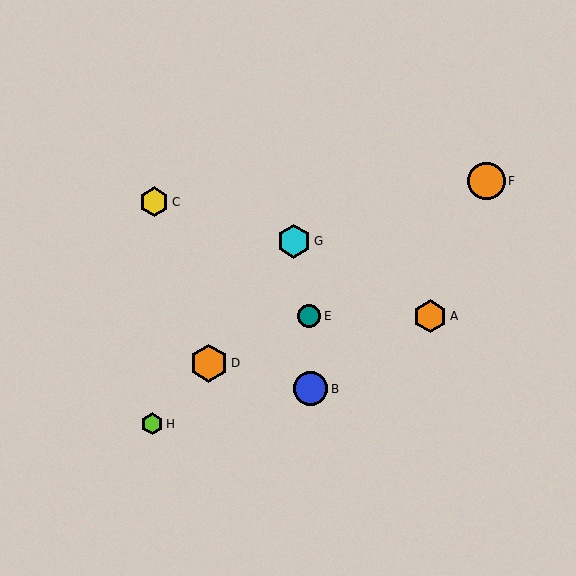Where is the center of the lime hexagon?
The center of the lime hexagon is at (152, 424).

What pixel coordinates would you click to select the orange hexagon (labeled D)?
Click at (209, 363) to select the orange hexagon D.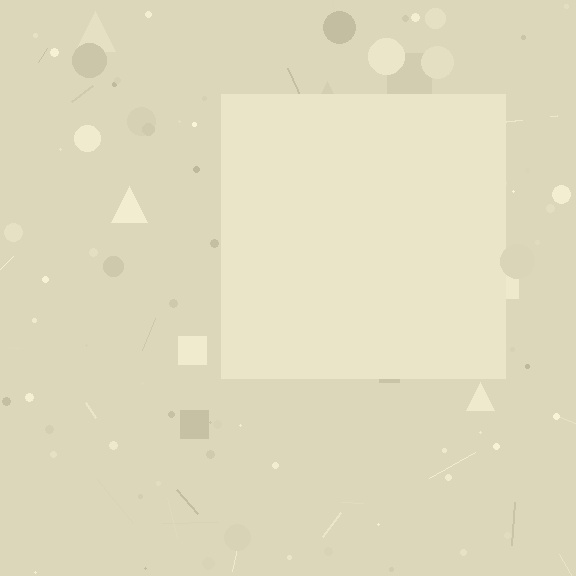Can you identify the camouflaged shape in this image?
The camouflaged shape is a square.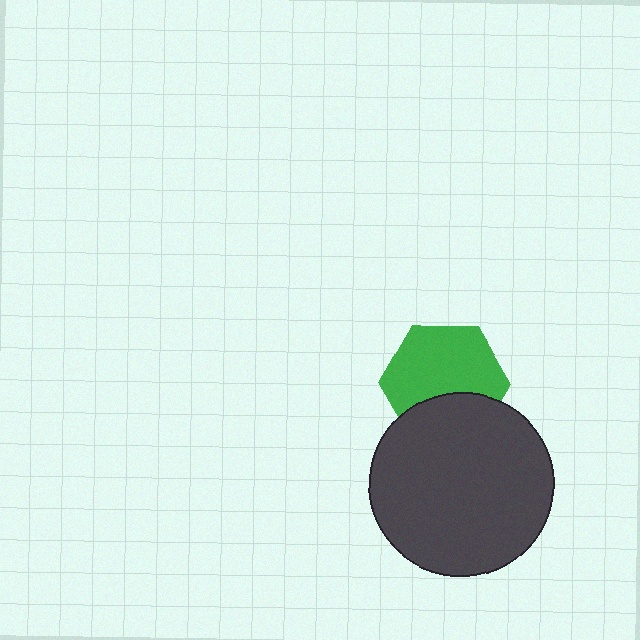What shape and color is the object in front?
The object in front is a dark gray circle.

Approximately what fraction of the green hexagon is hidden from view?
Roughly 33% of the green hexagon is hidden behind the dark gray circle.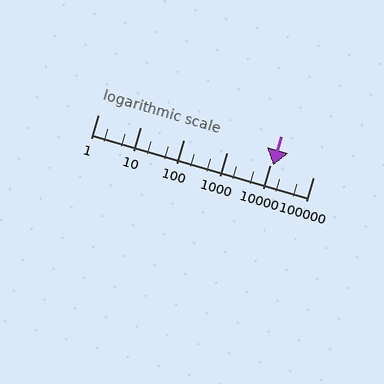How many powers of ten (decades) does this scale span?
The scale spans 5 decades, from 1 to 100000.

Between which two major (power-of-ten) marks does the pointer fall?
The pointer is between 10000 and 100000.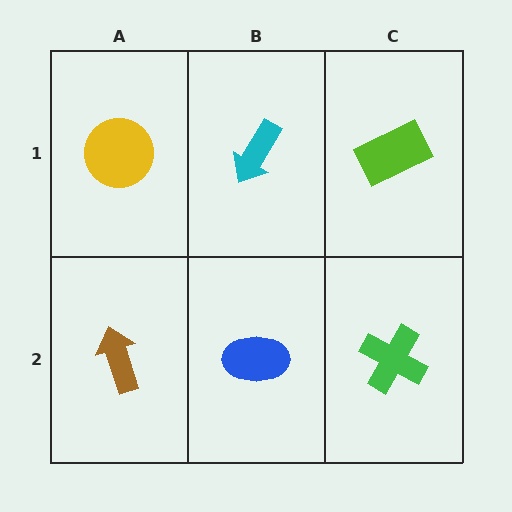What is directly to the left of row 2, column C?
A blue ellipse.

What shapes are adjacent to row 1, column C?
A green cross (row 2, column C), a cyan arrow (row 1, column B).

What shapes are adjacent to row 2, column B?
A cyan arrow (row 1, column B), a brown arrow (row 2, column A), a green cross (row 2, column C).